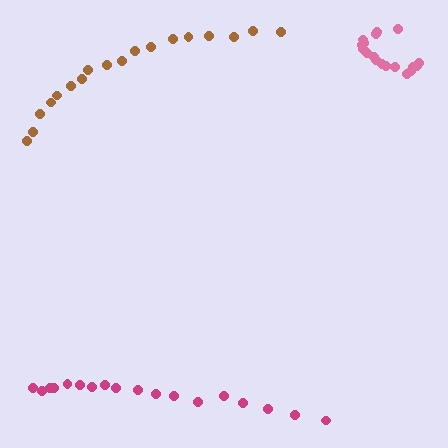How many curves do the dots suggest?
There are 3 distinct paths.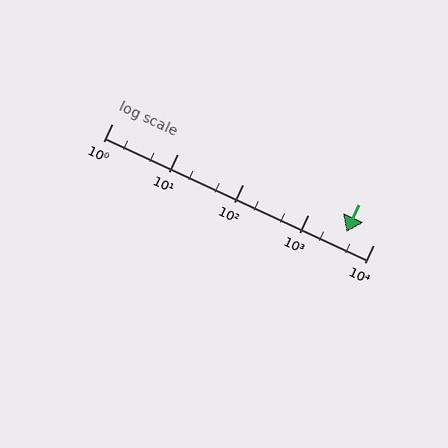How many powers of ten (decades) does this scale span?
The scale spans 4 decades, from 1 to 10000.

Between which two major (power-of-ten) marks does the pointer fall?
The pointer is between 1000 and 10000.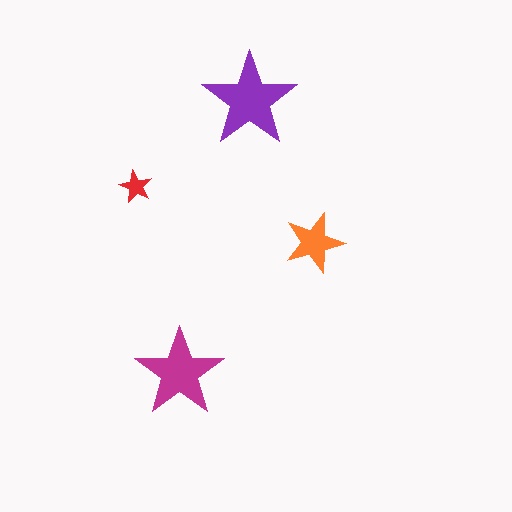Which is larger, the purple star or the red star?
The purple one.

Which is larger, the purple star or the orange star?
The purple one.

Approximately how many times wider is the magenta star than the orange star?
About 1.5 times wider.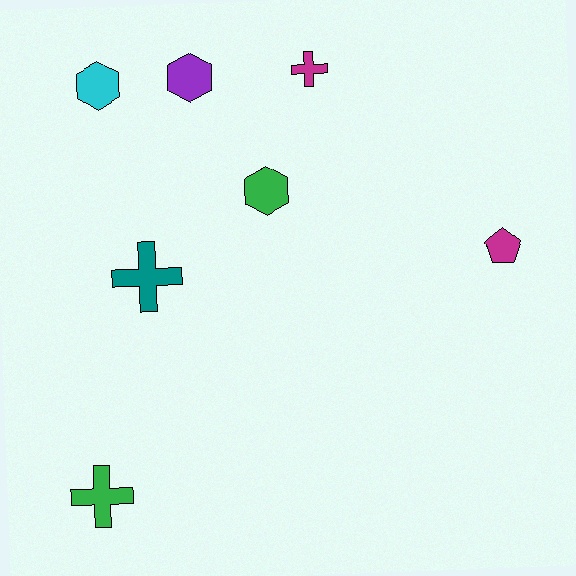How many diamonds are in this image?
There are no diamonds.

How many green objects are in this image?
There are 2 green objects.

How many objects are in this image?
There are 7 objects.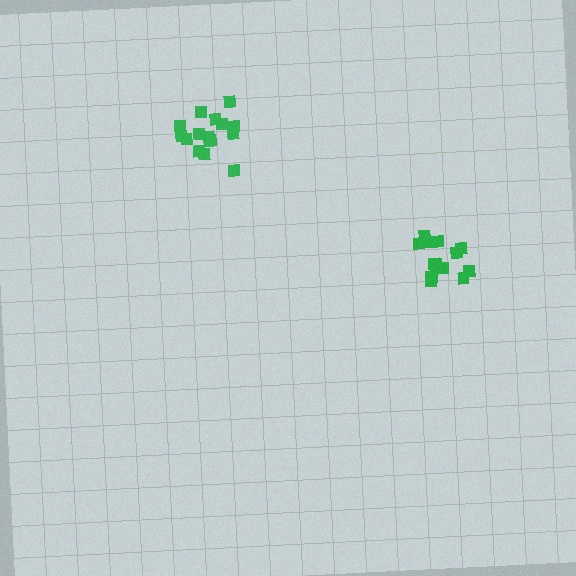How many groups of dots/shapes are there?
There are 2 groups.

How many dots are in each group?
Group 1: 13 dots, Group 2: 16 dots (29 total).